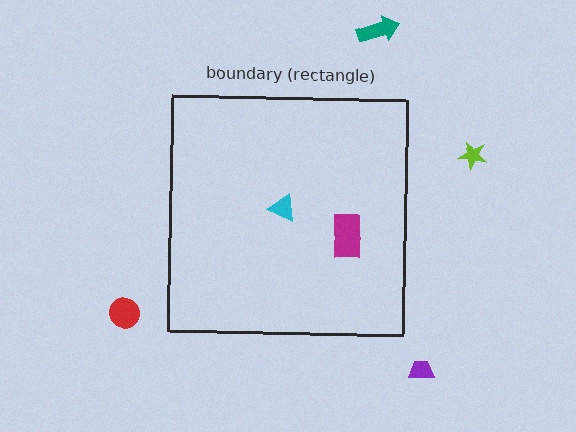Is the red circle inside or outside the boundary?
Outside.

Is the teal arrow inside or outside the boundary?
Outside.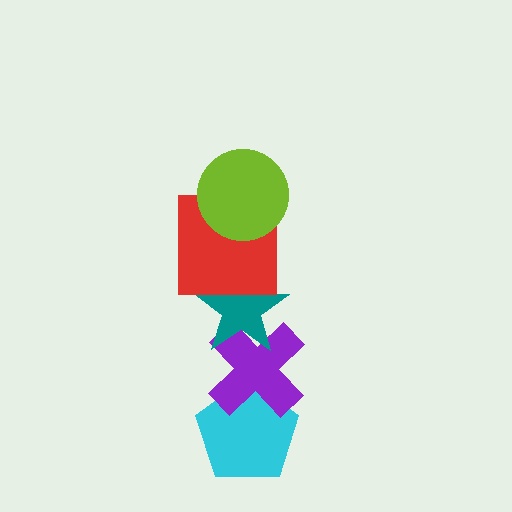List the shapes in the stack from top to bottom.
From top to bottom: the lime circle, the red square, the teal star, the purple cross, the cyan pentagon.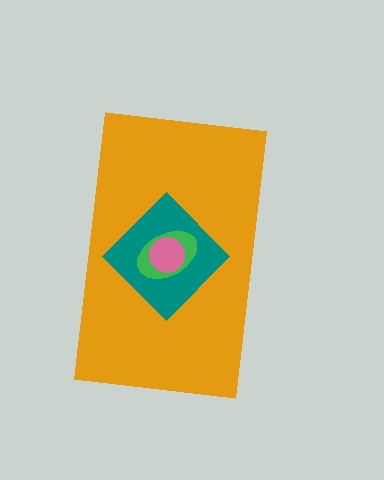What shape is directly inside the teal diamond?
The green ellipse.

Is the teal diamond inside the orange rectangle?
Yes.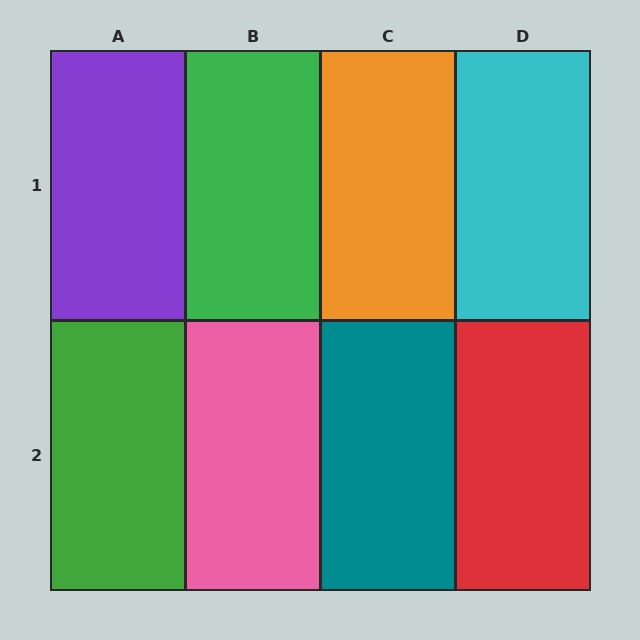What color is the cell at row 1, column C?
Orange.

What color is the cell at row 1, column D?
Cyan.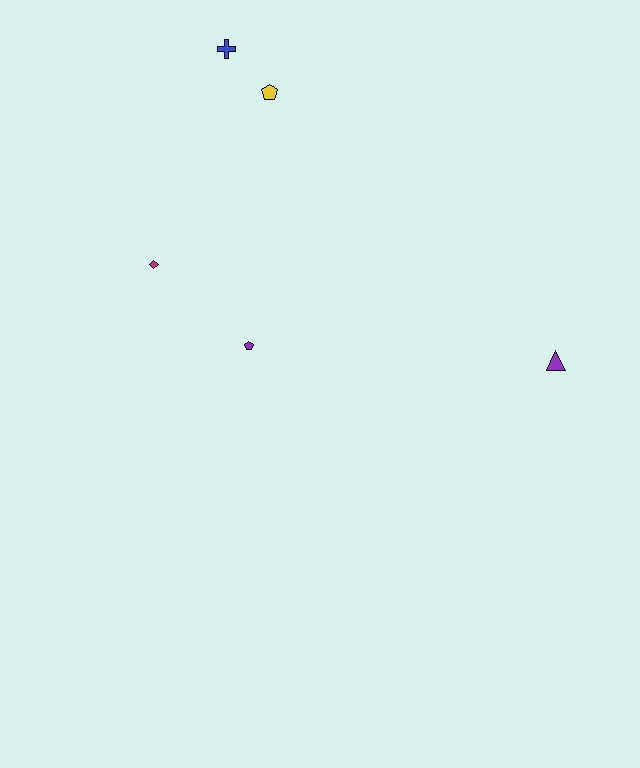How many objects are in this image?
There are 5 objects.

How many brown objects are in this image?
There are no brown objects.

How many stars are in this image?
There are no stars.